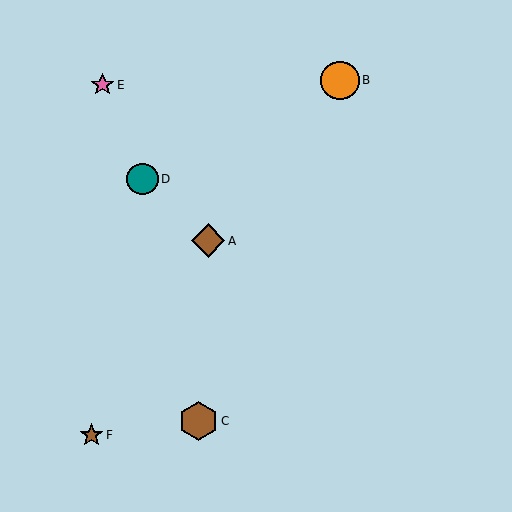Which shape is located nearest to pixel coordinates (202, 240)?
The brown diamond (labeled A) at (208, 241) is nearest to that location.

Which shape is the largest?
The brown hexagon (labeled C) is the largest.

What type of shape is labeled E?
Shape E is a pink star.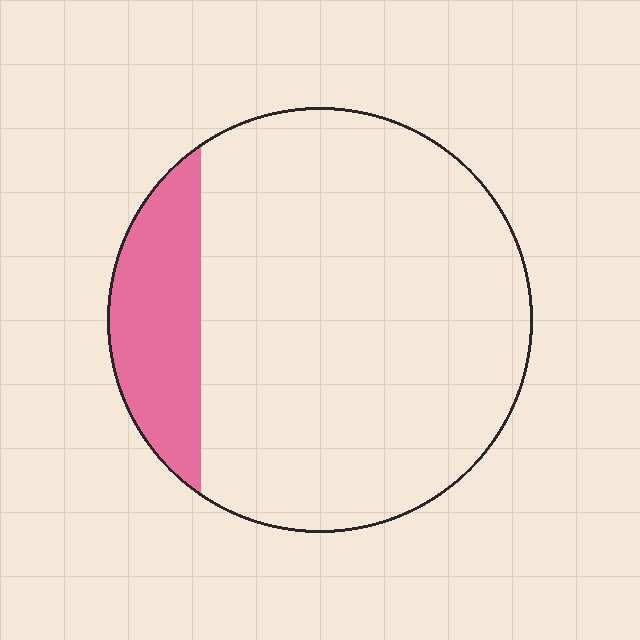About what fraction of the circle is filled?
About one sixth (1/6).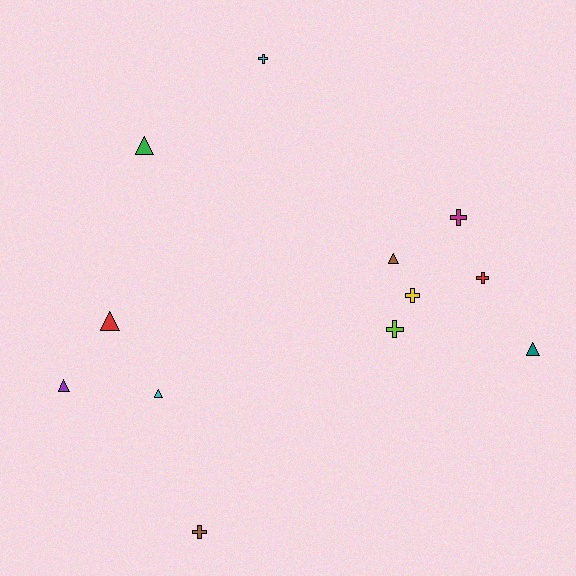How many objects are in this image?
There are 12 objects.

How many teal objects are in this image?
There is 1 teal object.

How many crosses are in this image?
There are 6 crosses.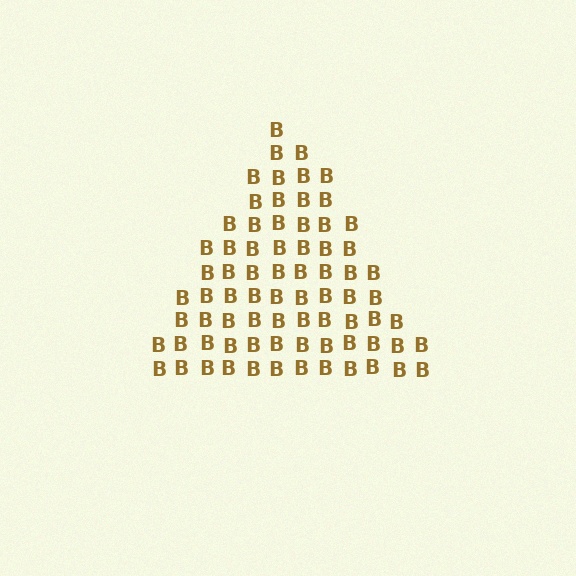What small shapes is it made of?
It is made of small letter B's.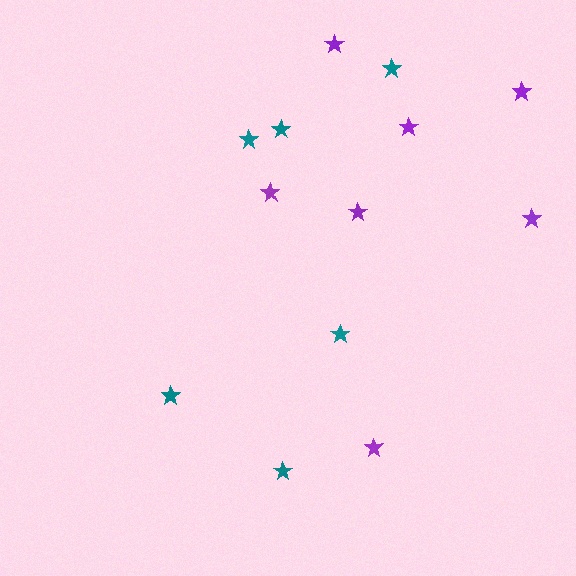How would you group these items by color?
There are 2 groups: one group of purple stars (7) and one group of teal stars (6).